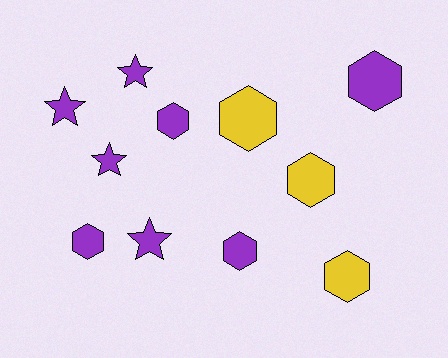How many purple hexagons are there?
There are 4 purple hexagons.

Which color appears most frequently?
Purple, with 8 objects.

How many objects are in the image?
There are 11 objects.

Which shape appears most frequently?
Hexagon, with 7 objects.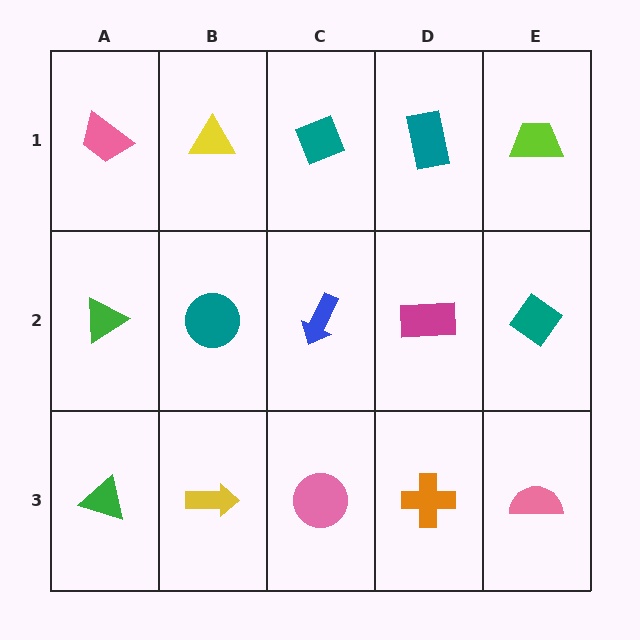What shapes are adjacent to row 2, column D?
A teal rectangle (row 1, column D), an orange cross (row 3, column D), a blue arrow (row 2, column C), a teal diamond (row 2, column E).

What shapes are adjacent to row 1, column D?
A magenta rectangle (row 2, column D), a teal diamond (row 1, column C), a lime trapezoid (row 1, column E).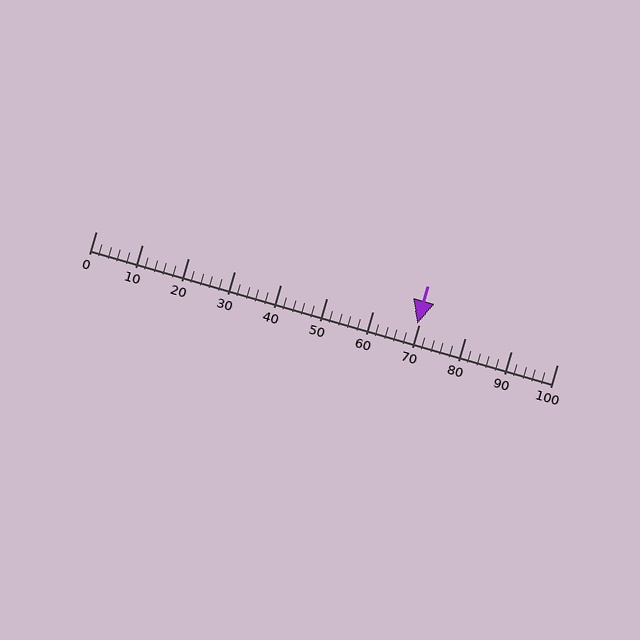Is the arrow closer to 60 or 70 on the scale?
The arrow is closer to 70.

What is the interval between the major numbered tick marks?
The major tick marks are spaced 10 units apart.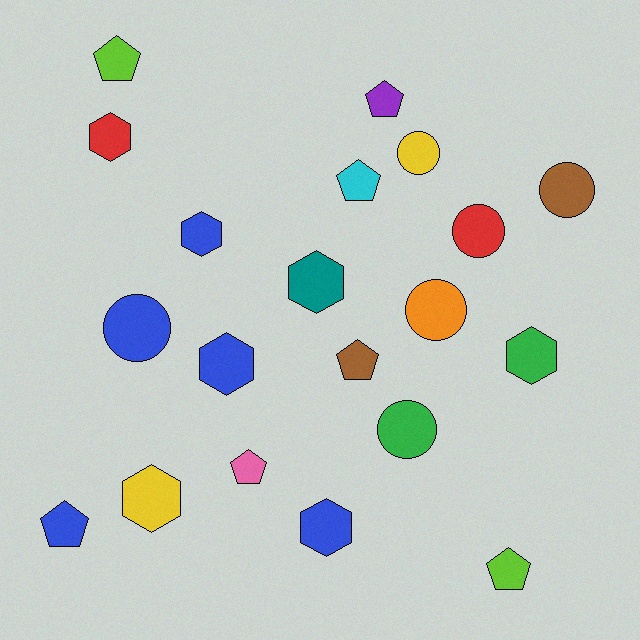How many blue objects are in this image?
There are 5 blue objects.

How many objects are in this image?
There are 20 objects.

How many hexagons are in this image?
There are 7 hexagons.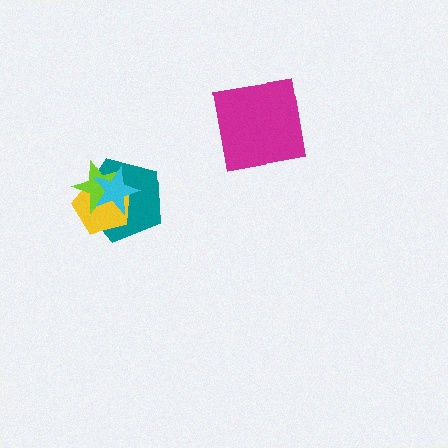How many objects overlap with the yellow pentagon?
3 objects overlap with the yellow pentagon.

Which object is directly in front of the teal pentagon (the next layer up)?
The yellow pentagon is directly in front of the teal pentagon.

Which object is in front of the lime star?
The cyan star is in front of the lime star.